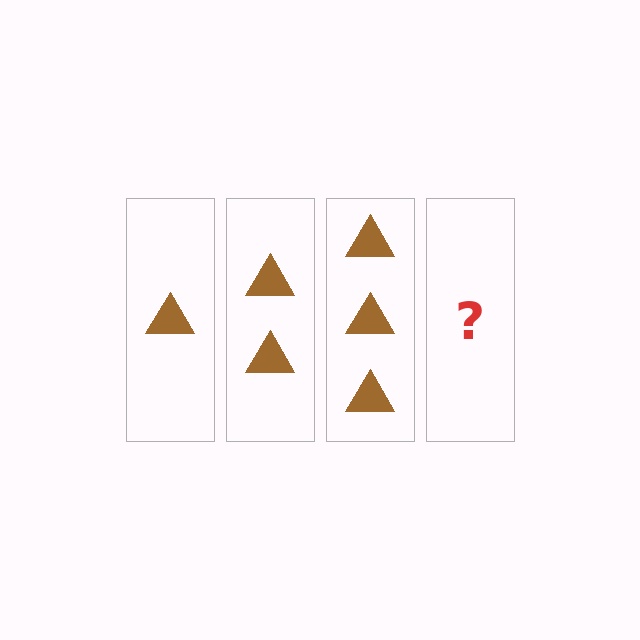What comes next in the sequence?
The next element should be 4 triangles.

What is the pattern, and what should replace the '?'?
The pattern is that each step adds one more triangle. The '?' should be 4 triangles.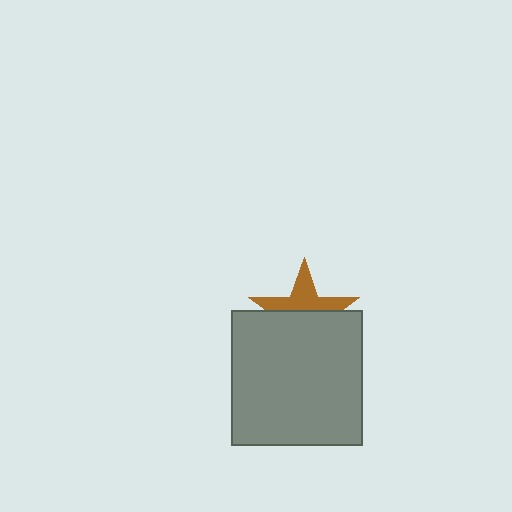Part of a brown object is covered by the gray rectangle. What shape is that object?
It is a star.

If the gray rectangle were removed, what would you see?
You would see the complete brown star.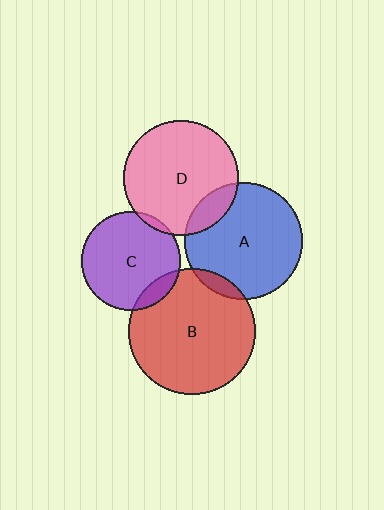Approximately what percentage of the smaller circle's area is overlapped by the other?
Approximately 10%.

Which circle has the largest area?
Circle B (red).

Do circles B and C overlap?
Yes.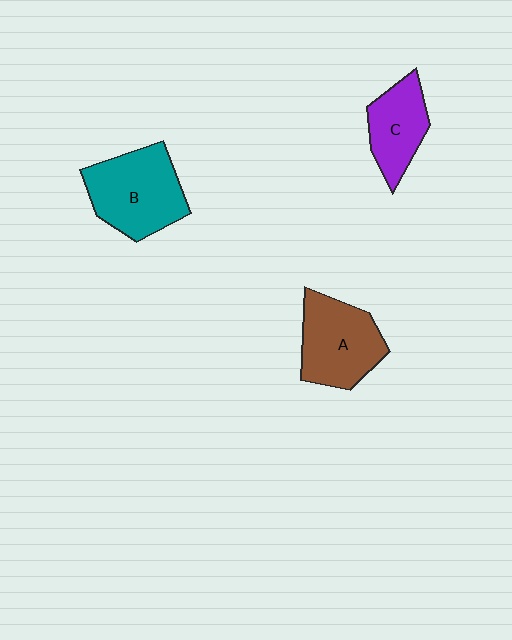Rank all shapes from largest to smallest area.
From largest to smallest: B (teal), A (brown), C (purple).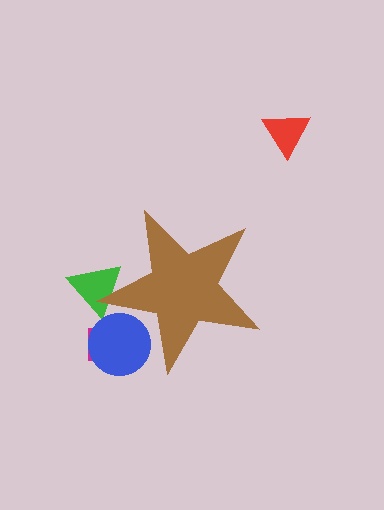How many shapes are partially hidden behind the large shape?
3 shapes are partially hidden.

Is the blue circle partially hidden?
Yes, the blue circle is partially hidden behind the brown star.